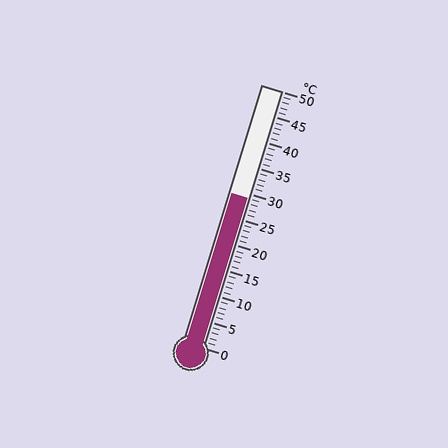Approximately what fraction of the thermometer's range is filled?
The thermometer is filled to approximately 60% of its range.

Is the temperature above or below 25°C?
The temperature is above 25°C.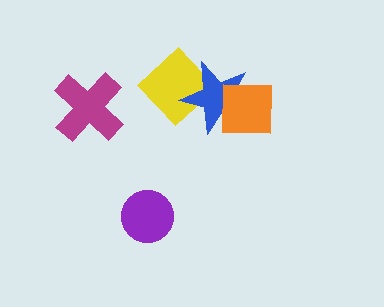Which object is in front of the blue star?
The orange square is in front of the blue star.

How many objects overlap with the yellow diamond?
1 object overlaps with the yellow diamond.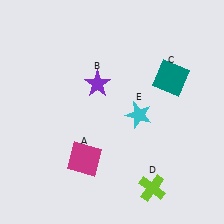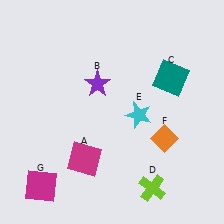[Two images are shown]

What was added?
An orange diamond (F), a magenta square (G) were added in Image 2.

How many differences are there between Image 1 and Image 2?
There are 2 differences between the two images.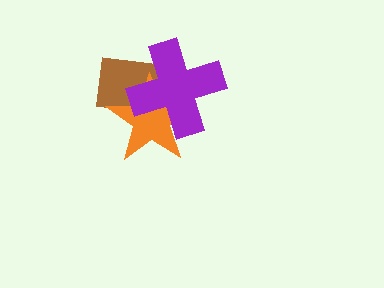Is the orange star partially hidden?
Yes, it is partially covered by another shape.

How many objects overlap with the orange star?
2 objects overlap with the orange star.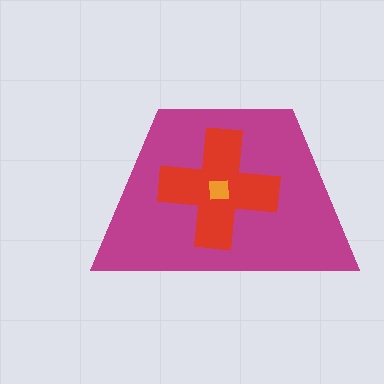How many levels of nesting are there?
3.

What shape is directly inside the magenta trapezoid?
The red cross.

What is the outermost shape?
The magenta trapezoid.